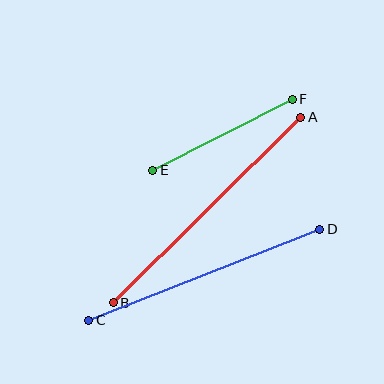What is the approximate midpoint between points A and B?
The midpoint is at approximately (207, 210) pixels.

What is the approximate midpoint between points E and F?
The midpoint is at approximately (222, 135) pixels.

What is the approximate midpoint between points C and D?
The midpoint is at approximately (204, 275) pixels.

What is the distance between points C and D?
The distance is approximately 248 pixels.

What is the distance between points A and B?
The distance is approximately 264 pixels.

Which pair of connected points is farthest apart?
Points A and B are farthest apart.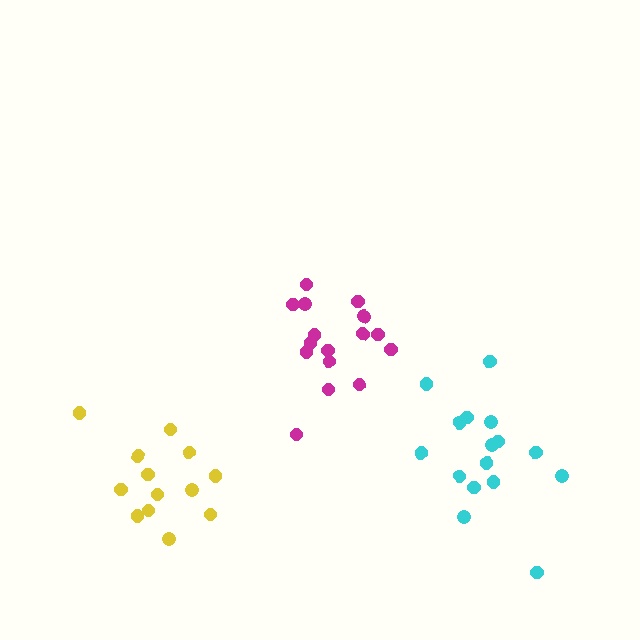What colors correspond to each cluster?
The clusters are colored: magenta, cyan, yellow.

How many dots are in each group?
Group 1: 16 dots, Group 2: 16 dots, Group 3: 13 dots (45 total).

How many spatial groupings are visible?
There are 3 spatial groupings.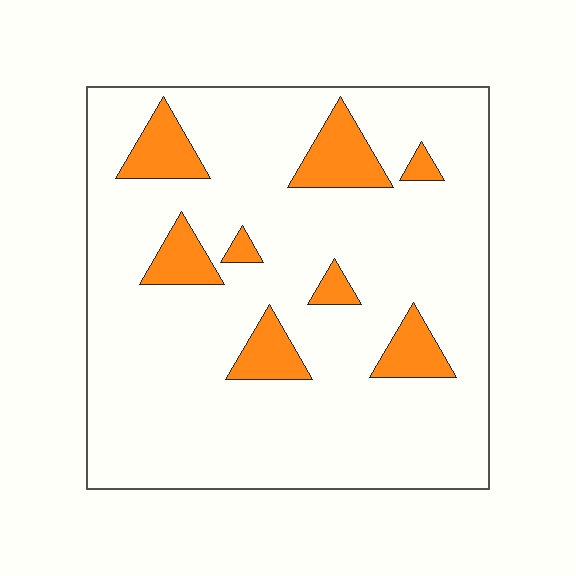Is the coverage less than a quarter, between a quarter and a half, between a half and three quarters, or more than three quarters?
Less than a quarter.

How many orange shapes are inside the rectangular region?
8.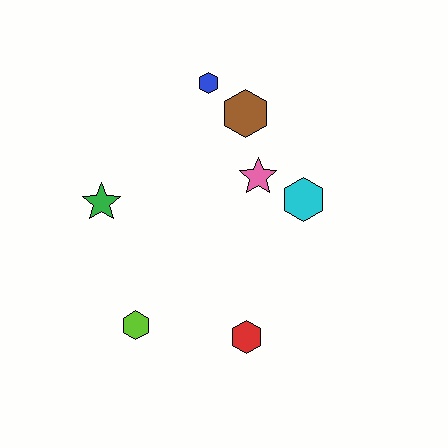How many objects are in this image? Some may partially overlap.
There are 7 objects.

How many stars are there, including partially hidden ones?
There are 2 stars.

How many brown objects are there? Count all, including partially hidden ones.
There is 1 brown object.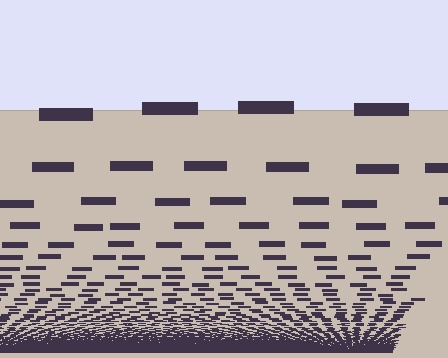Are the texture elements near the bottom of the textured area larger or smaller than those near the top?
Smaller. The gradient is inverted — elements near the bottom are smaller and denser.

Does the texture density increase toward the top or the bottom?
Density increases toward the bottom.